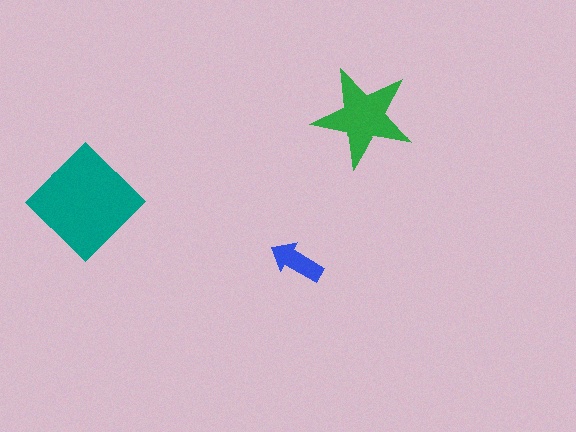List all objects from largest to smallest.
The teal diamond, the green star, the blue arrow.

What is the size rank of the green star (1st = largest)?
2nd.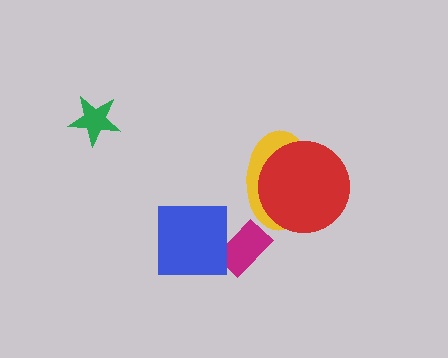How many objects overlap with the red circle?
1 object overlaps with the red circle.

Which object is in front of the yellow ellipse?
The red circle is in front of the yellow ellipse.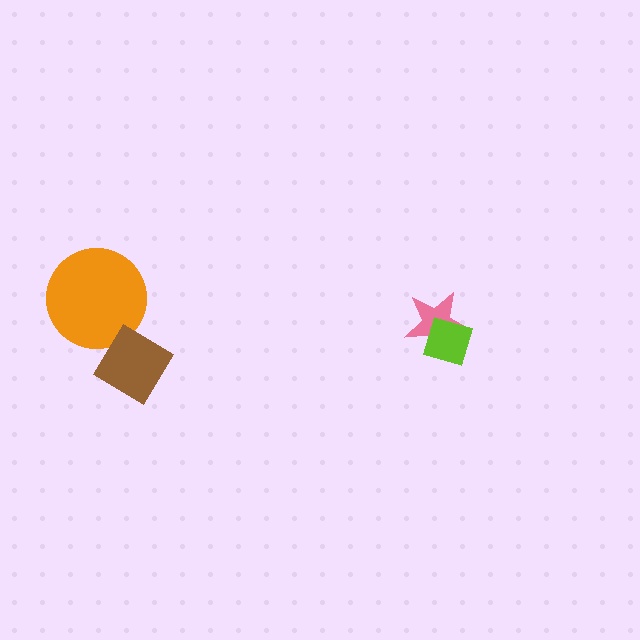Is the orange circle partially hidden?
Yes, it is partially covered by another shape.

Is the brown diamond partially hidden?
No, no other shape covers it.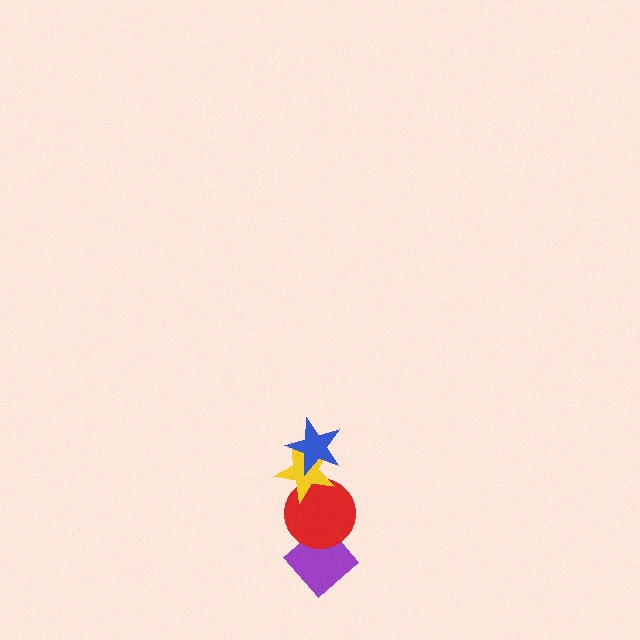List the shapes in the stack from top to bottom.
From top to bottom: the blue star, the yellow star, the red circle, the purple diamond.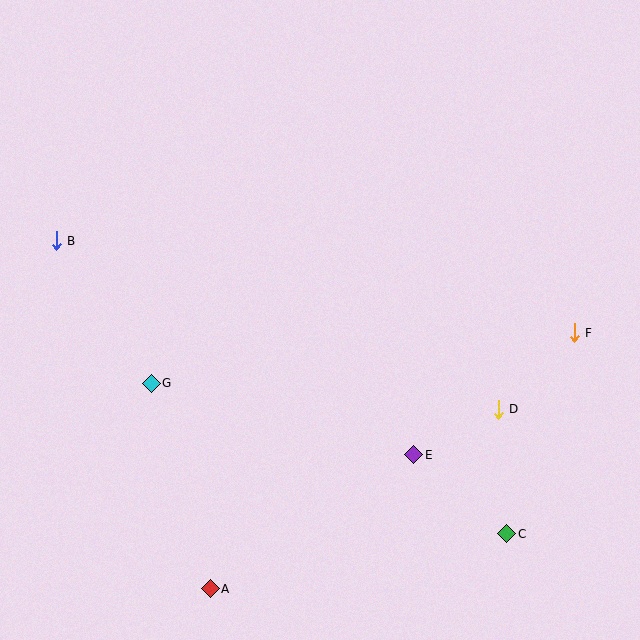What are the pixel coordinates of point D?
Point D is at (498, 409).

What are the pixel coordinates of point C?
Point C is at (507, 534).